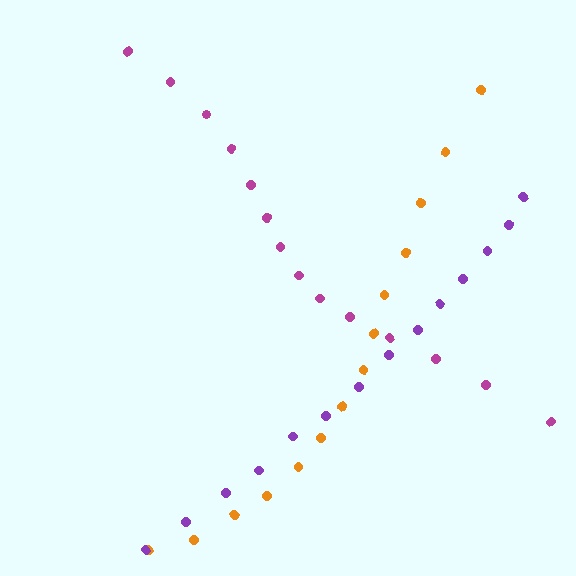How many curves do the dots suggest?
There are 3 distinct paths.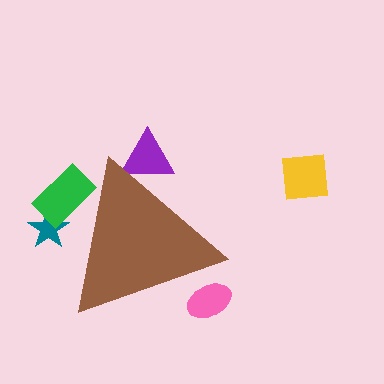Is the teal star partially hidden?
Yes, the teal star is partially hidden behind the brown triangle.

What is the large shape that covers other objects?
A brown triangle.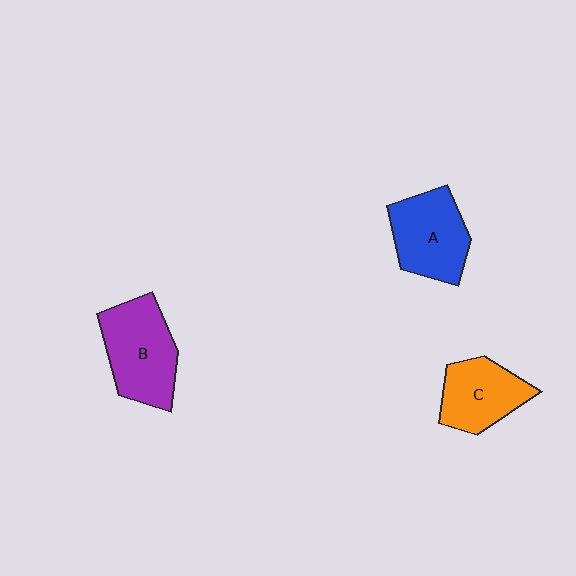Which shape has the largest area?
Shape B (purple).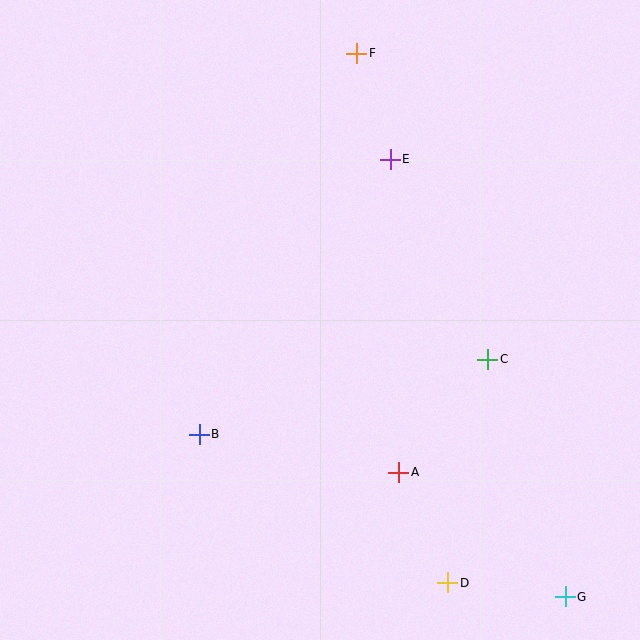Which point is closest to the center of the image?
Point B at (199, 434) is closest to the center.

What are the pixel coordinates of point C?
Point C is at (488, 359).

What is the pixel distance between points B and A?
The distance between B and A is 203 pixels.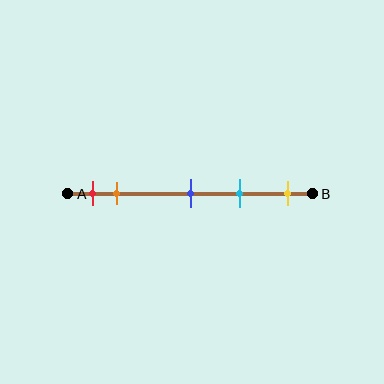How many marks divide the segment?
There are 5 marks dividing the segment.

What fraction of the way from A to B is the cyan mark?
The cyan mark is approximately 70% (0.7) of the way from A to B.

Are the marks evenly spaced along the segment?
No, the marks are not evenly spaced.